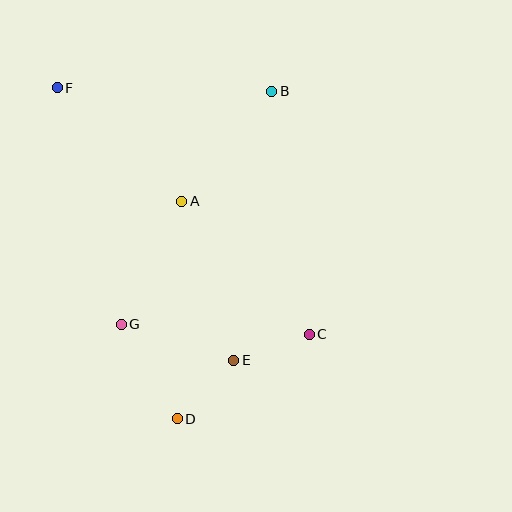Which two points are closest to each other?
Points C and E are closest to each other.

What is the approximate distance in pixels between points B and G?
The distance between B and G is approximately 277 pixels.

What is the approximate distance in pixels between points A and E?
The distance between A and E is approximately 167 pixels.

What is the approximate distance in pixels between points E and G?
The distance between E and G is approximately 118 pixels.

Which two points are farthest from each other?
Points C and F are farthest from each other.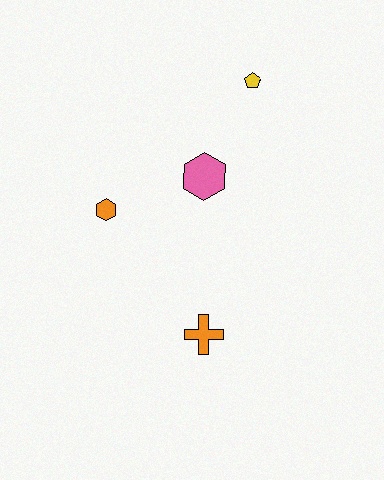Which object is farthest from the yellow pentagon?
The orange cross is farthest from the yellow pentagon.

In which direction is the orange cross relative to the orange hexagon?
The orange cross is below the orange hexagon.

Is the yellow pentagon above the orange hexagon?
Yes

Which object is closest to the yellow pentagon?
The pink hexagon is closest to the yellow pentagon.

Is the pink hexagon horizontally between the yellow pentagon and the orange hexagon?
Yes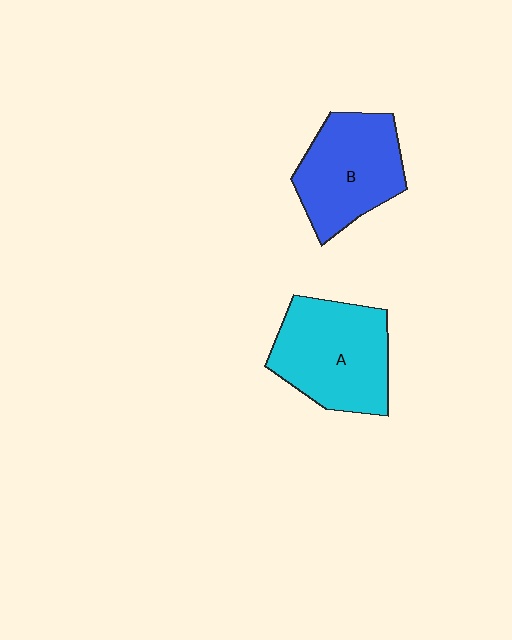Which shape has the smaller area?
Shape B (blue).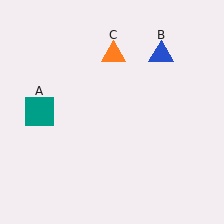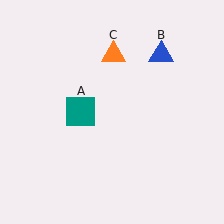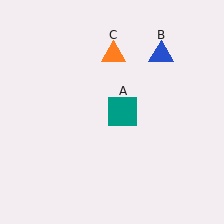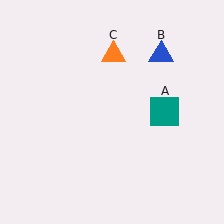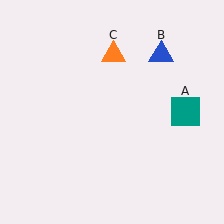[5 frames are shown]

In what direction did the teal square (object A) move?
The teal square (object A) moved right.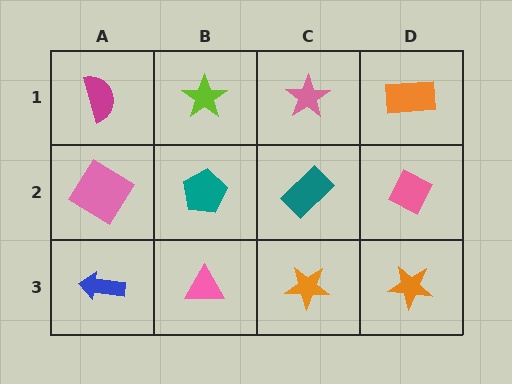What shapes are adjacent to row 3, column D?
A pink diamond (row 2, column D), an orange star (row 3, column C).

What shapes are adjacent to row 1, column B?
A teal pentagon (row 2, column B), a magenta semicircle (row 1, column A), a pink star (row 1, column C).